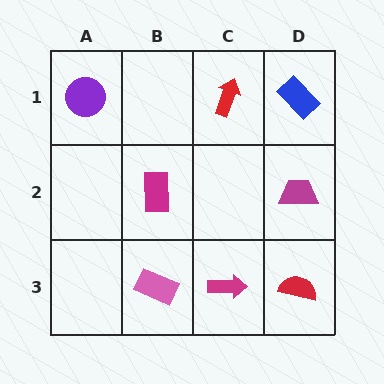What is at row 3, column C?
A magenta arrow.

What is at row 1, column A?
A purple circle.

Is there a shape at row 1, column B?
No, that cell is empty.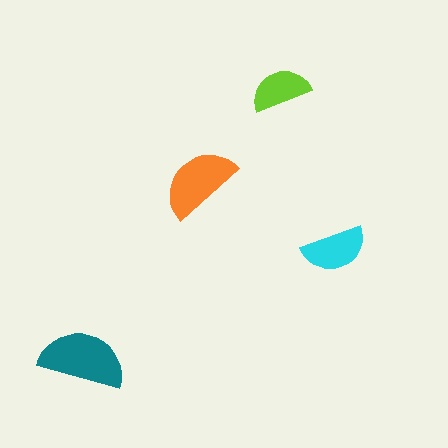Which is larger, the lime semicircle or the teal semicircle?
The teal one.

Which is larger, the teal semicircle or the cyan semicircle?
The teal one.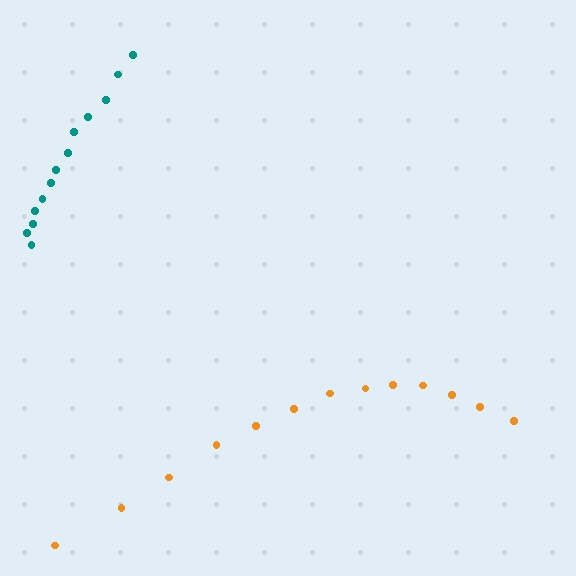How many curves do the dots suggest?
There are 2 distinct paths.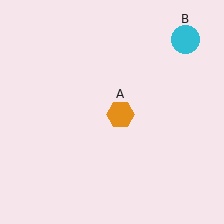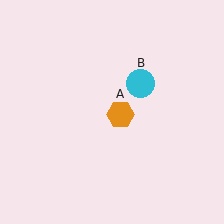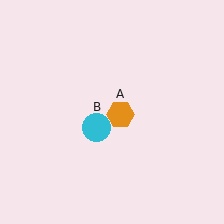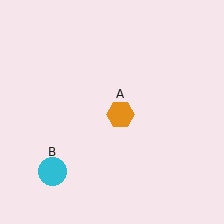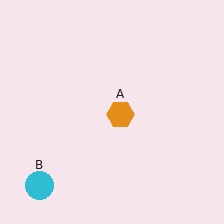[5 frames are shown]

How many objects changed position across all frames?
1 object changed position: cyan circle (object B).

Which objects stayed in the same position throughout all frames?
Orange hexagon (object A) remained stationary.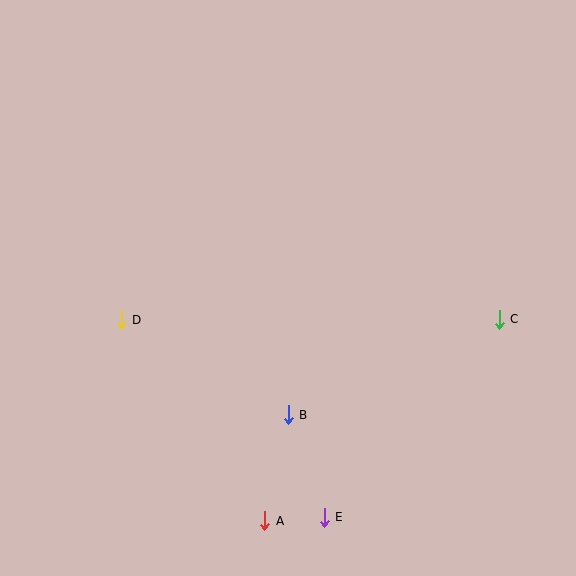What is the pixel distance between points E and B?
The distance between E and B is 108 pixels.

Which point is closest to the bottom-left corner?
Point A is closest to the bottom-left corner.